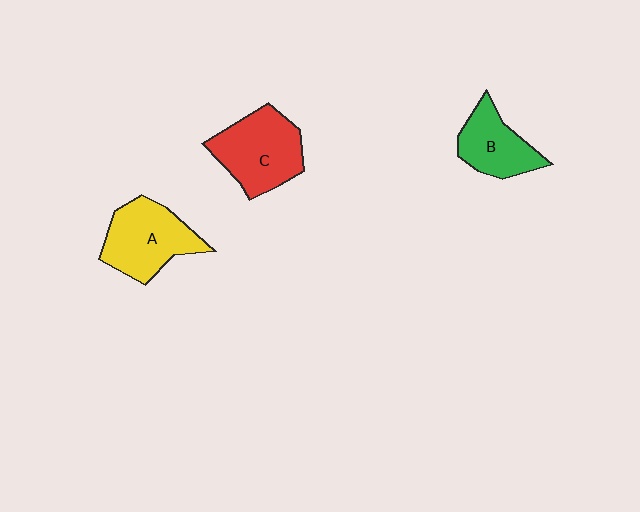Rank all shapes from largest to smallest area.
From largest to smallest: C (red), A (yellow), B (green).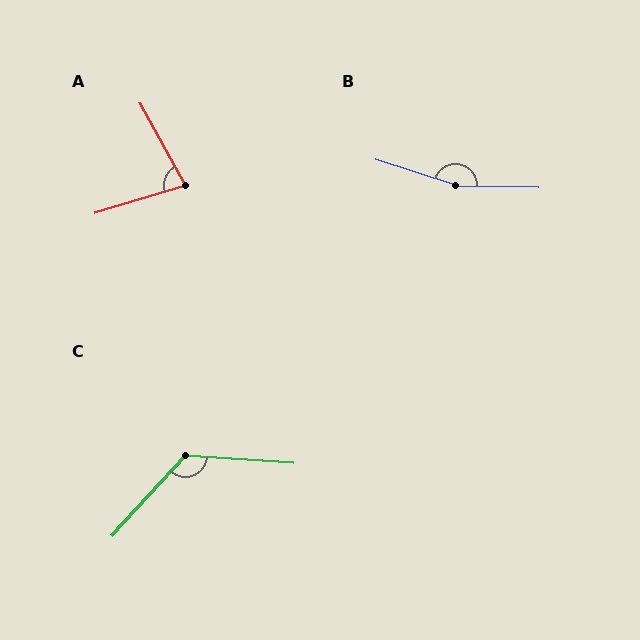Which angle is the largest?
B, at approximately 163 degrees.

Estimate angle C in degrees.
Approximately 128 degrees.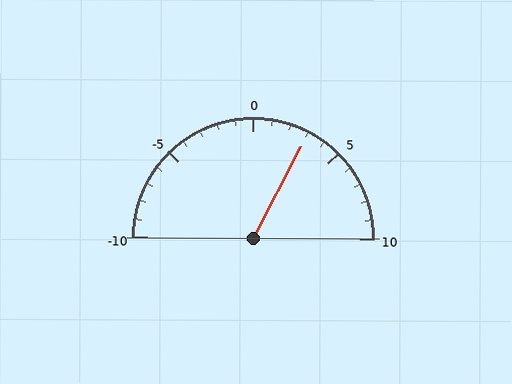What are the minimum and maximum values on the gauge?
The gauge ranges from -10 to 10.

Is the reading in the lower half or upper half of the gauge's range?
The reading is in the upper half of the range (-10 to 10).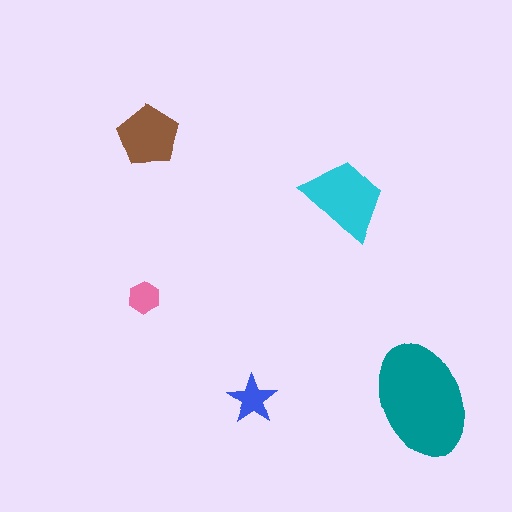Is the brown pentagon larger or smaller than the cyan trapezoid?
Smaller.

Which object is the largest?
The teal ellipse.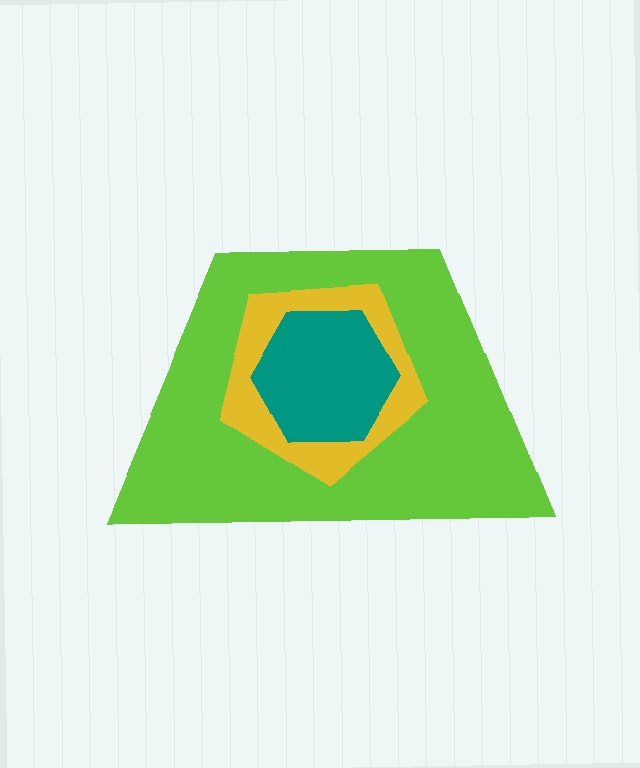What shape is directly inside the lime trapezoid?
The yellow pentagon.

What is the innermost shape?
The teal hexagon.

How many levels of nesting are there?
3.